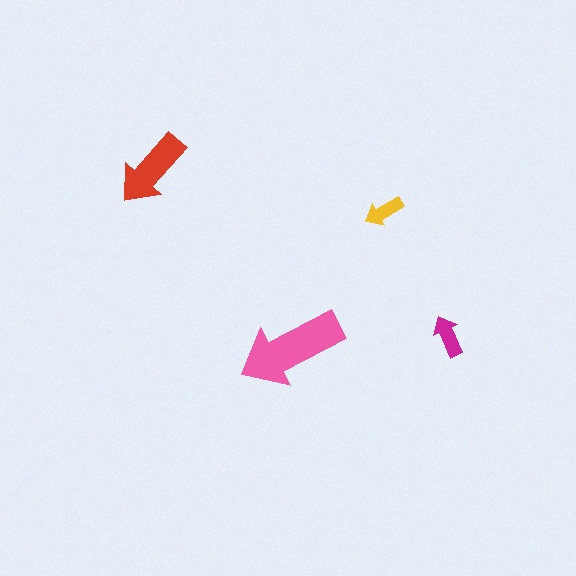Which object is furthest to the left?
The red arrow is leftmost.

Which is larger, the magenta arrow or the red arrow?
The red one.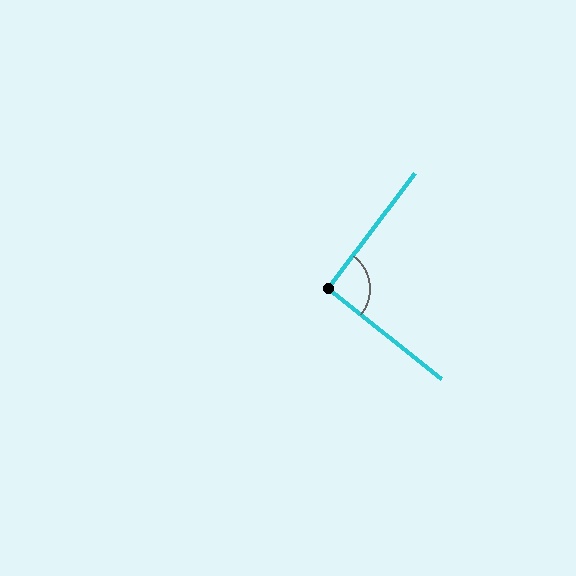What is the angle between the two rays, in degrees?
Approximately 91 degrees.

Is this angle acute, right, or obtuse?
It is approximately a right angle.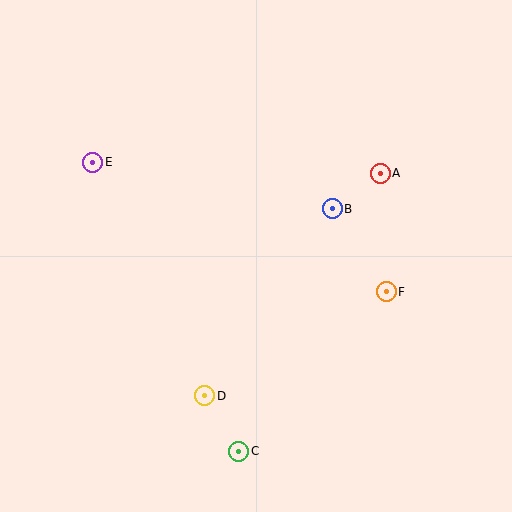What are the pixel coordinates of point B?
Point B is at (332, 209).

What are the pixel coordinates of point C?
Point C is at (239, 451).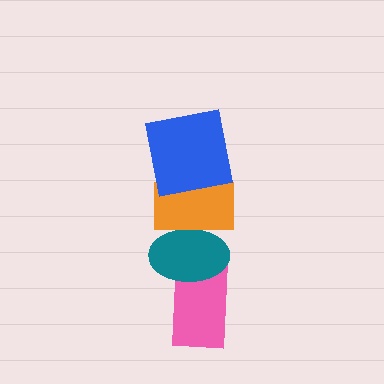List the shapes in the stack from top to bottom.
From top to bottom: the blue square, the orange rectangle, the teal ellipse, the pink rectangle.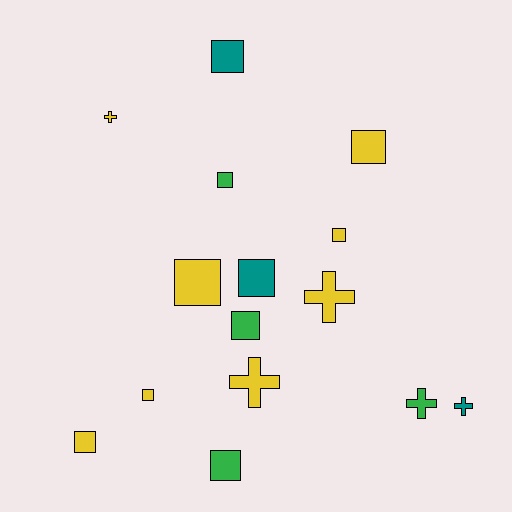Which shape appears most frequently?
Square, with 10 objects.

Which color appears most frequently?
Yellow, with 8 objects.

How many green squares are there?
There are 3 green squares.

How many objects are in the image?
There are 15 objects.